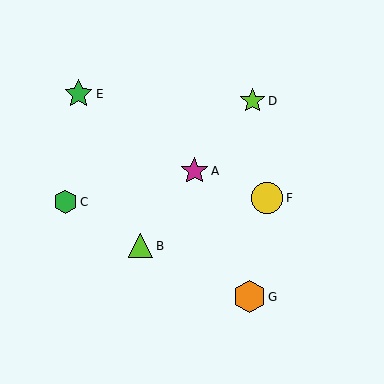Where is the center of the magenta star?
The center of the magenta star is at (194, 171).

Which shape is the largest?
The orange hexagon (labeled G) is the largest.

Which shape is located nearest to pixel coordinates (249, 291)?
The orange hexagon (labeled G) at (249, 297) is nearest to that location.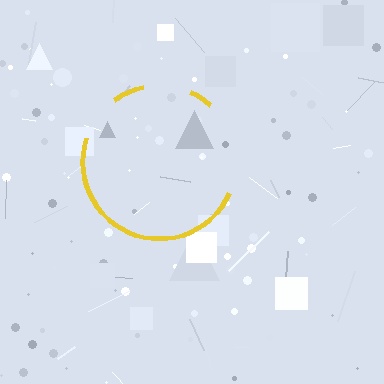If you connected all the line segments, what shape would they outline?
They would outline a circle.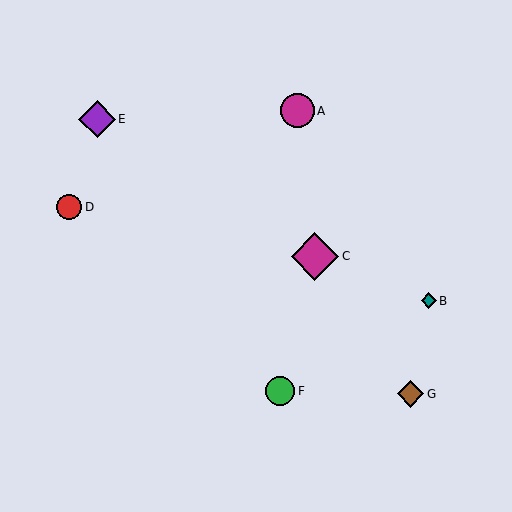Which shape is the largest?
The magenta diamond (labeled C) is the largest.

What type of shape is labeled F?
Shape F is a green circle.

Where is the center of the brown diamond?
The center of the brown diamond is at (411, 394).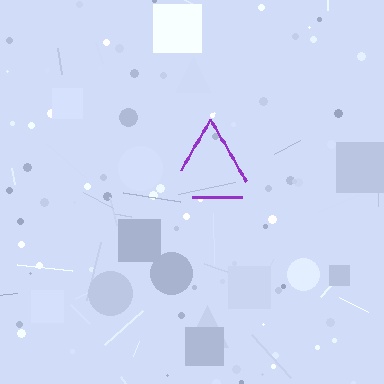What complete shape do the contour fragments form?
The contour fragments form a triangle.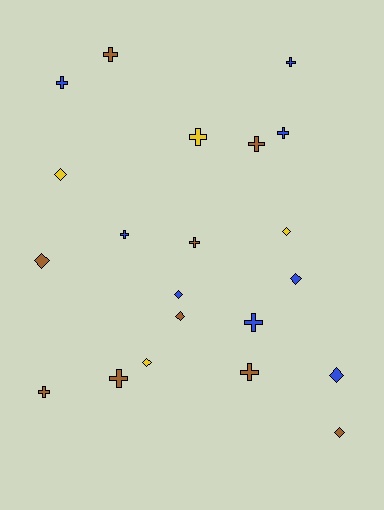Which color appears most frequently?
Brown, with 9 objects.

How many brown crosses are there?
There are 6 brown crosses.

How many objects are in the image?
There are 21 objects.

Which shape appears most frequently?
Cross, with 12 objects.